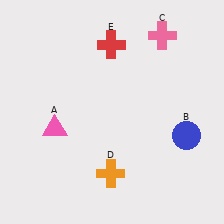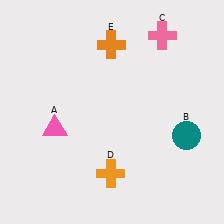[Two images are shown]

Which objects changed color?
B changed from blue to teal. E changed from red to orange.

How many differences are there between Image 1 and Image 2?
There are 2 differences between the two images.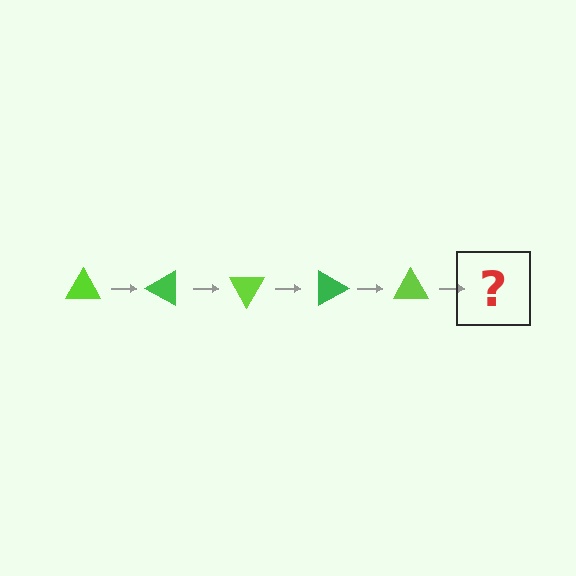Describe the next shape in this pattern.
It should be a green triangle, rotated 150 degrees from the start.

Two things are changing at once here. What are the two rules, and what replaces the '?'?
The two rules are that it rotates 30 degrees each step and the color cycles through lime and green. The '?' should be a green triangle, rotated 150 degrees from the start.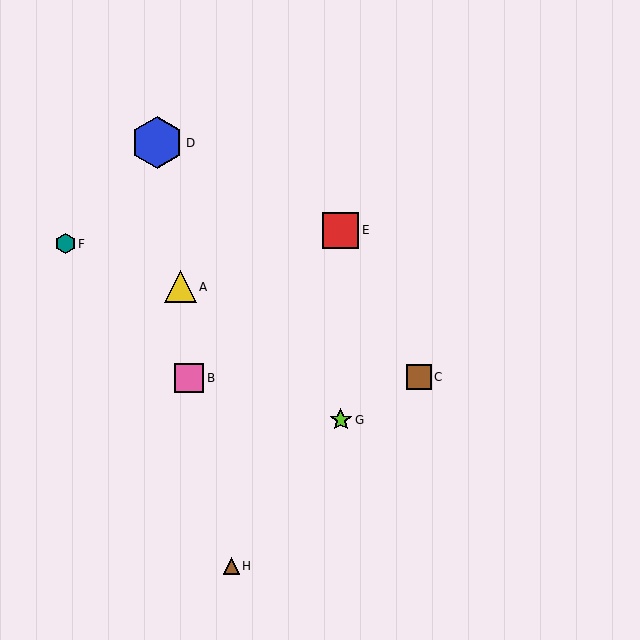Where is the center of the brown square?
The center of the brown square is at (419, 377).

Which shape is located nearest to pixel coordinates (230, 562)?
The brown triangle (labeled H) at (231, 566) is nearest to that location.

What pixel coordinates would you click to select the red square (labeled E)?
Click at (341, 230) to select the red square E.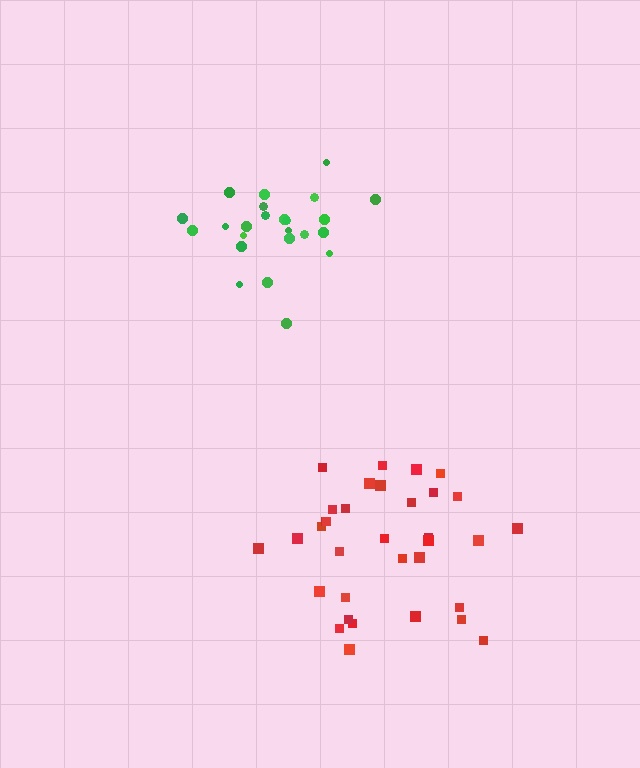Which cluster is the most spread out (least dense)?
Red.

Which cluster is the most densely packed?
Green.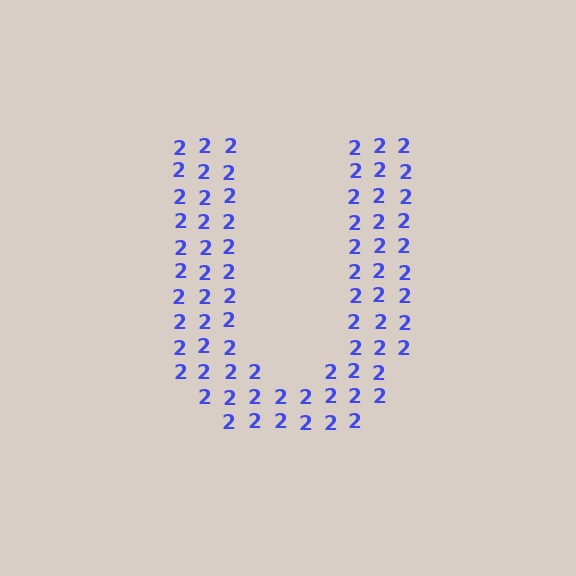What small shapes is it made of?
It is made of small digit 2's.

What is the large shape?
The large shape is the letter U.